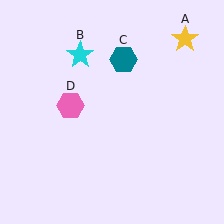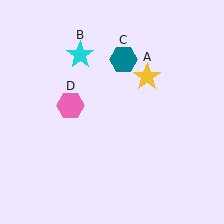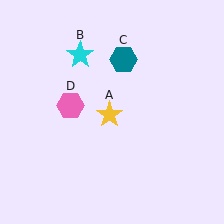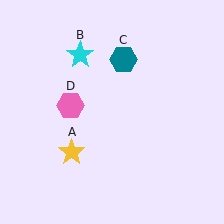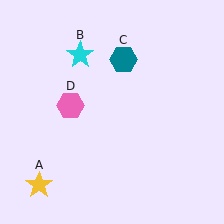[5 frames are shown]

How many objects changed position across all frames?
1 object changed position: yellow star (object A).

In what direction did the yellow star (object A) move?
The yellow star (object A) moved down and to the left.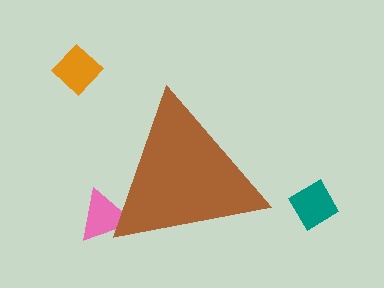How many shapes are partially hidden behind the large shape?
1 shape is partially hidden.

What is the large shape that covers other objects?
A brown triangle.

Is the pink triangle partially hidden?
Yes, the pink triangle is partially hidden behind the brown triangle.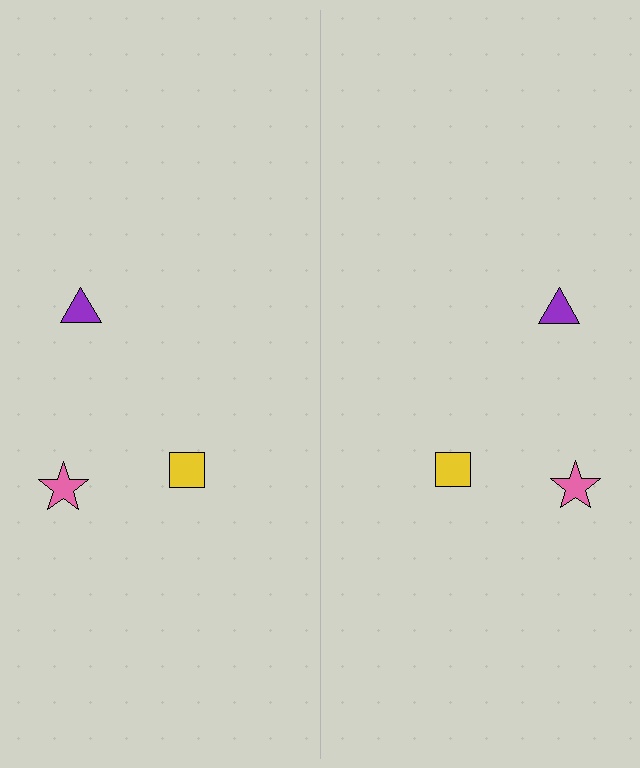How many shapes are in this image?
There are 6 shapes in this image.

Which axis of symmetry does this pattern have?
The pattern has a vertical axis of symmetry running through the center of the image.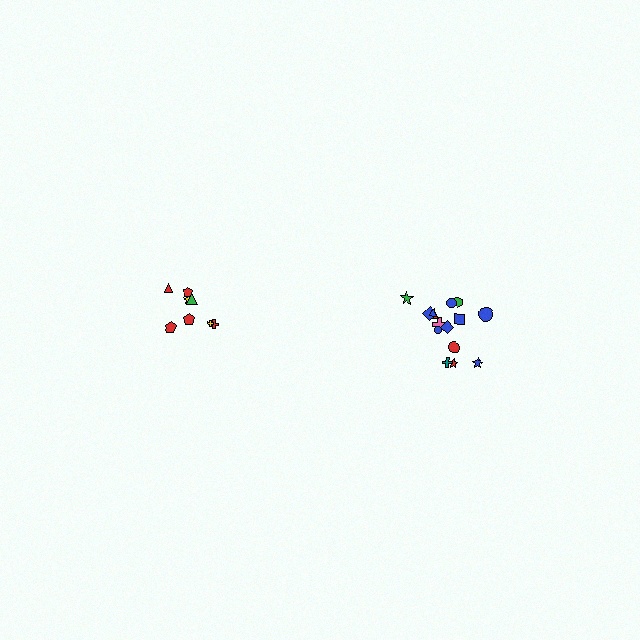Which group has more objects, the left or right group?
The right group.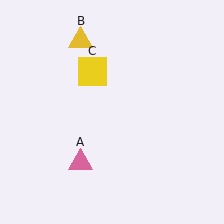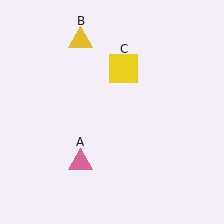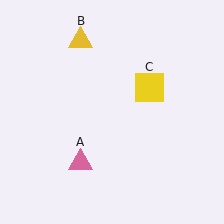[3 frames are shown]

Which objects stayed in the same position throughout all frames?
Pink triangle (object A) and yellow triangle (object B) remained stationary.